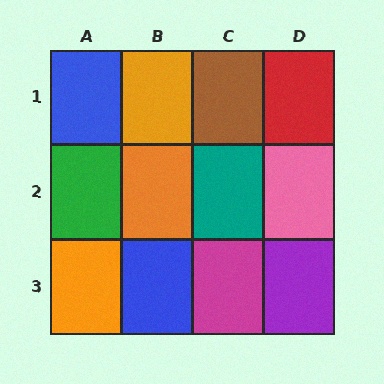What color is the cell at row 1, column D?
Red.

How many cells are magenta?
1 cell is magenta.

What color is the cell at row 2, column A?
Green.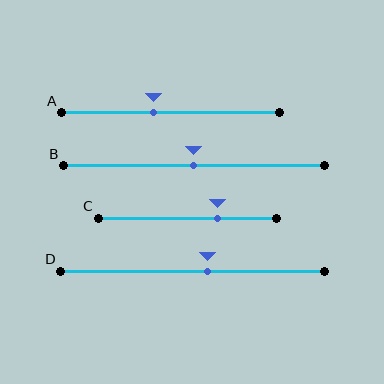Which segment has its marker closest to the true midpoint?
Segment B has its marker closest to the true midpoint.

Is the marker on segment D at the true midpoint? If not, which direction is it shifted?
No, the marker on segment D is shifted to the right by about 6% of the segment length.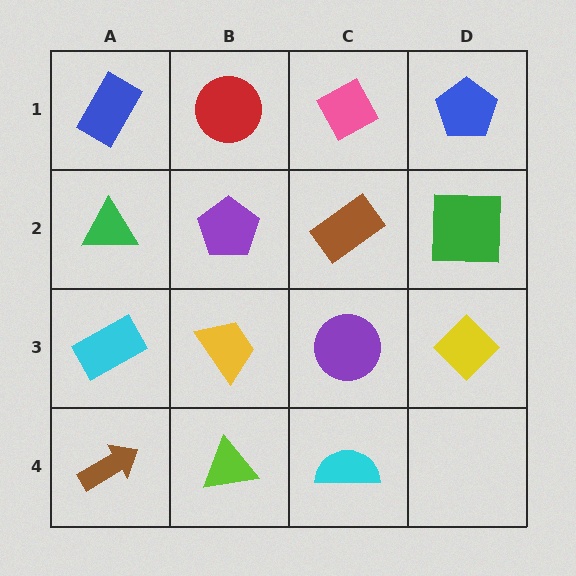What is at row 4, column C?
A cyan semicircle.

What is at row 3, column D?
A yellow diamond.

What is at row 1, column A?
A blue rectangle.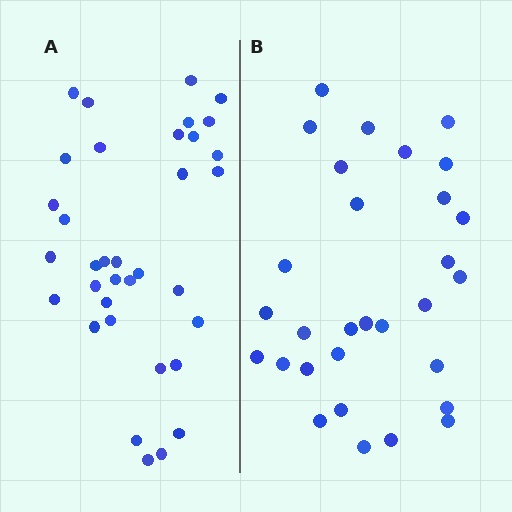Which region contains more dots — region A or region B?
Region A (the left region) has more dots.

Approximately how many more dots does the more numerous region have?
Region A has about 5 more dots than region B.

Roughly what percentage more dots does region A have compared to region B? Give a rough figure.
About 15% more.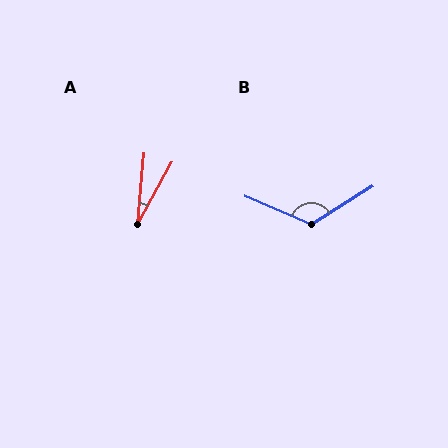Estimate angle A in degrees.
Approximately 24 degrees.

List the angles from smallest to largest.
A (24°), B (125°).